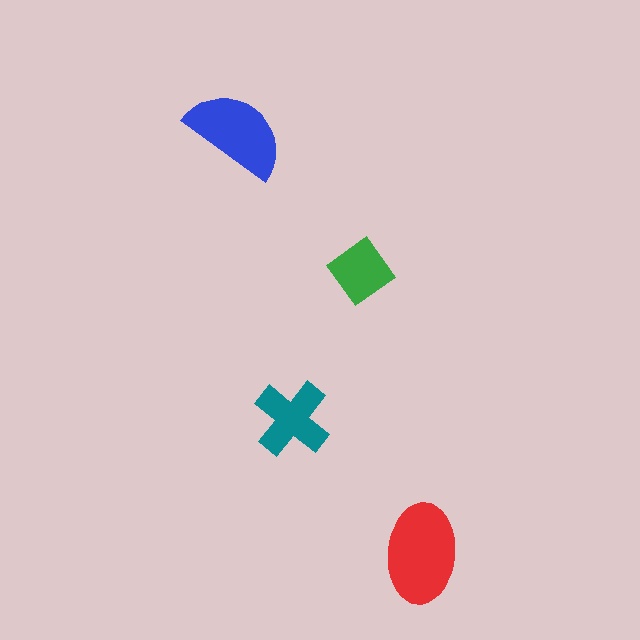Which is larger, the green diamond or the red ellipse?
The red ellipse.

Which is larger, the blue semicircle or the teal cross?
The blue semicircle.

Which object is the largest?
The red ellipse.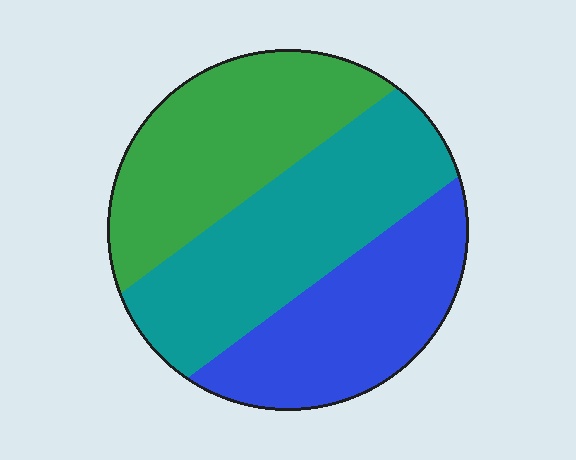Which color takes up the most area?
Teal, at roughly 35%.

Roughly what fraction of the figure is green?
Green covers about 35% of the figure.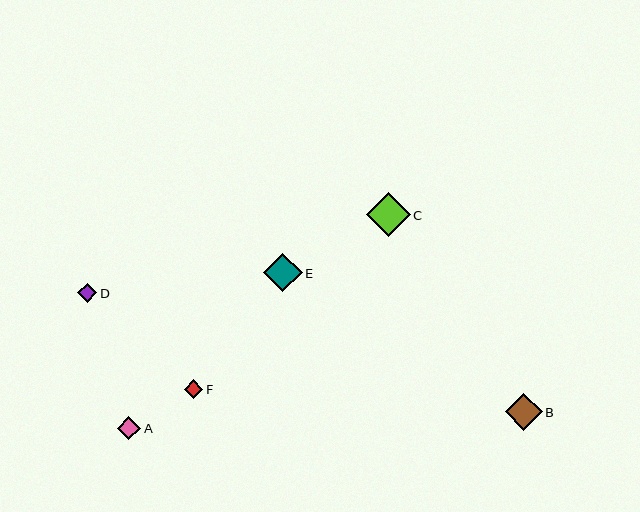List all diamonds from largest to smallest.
From largest to smallest: C, E, B, A, D, F.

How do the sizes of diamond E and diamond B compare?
Diamond E and diamond B are approximately the same size.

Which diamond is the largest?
Diamond C is the largest with a size of approximately 44 pixels.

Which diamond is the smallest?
Diamond F is the smallest with a size of approximately 19 pixels.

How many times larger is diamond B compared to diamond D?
Diamond B is approximately 1.9 times the size of diamond D.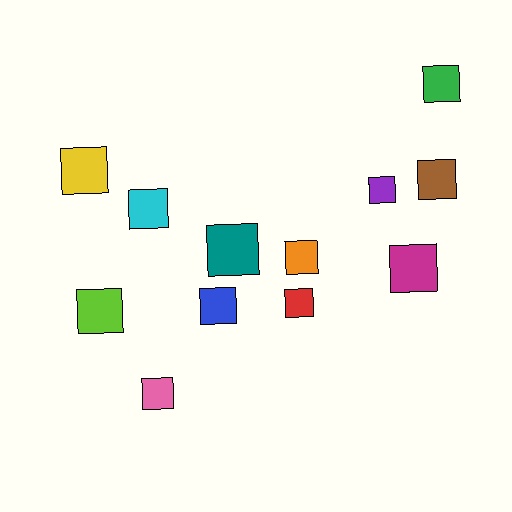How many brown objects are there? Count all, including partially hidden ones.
There is 1 brown object.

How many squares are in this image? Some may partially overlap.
There are 12 squares.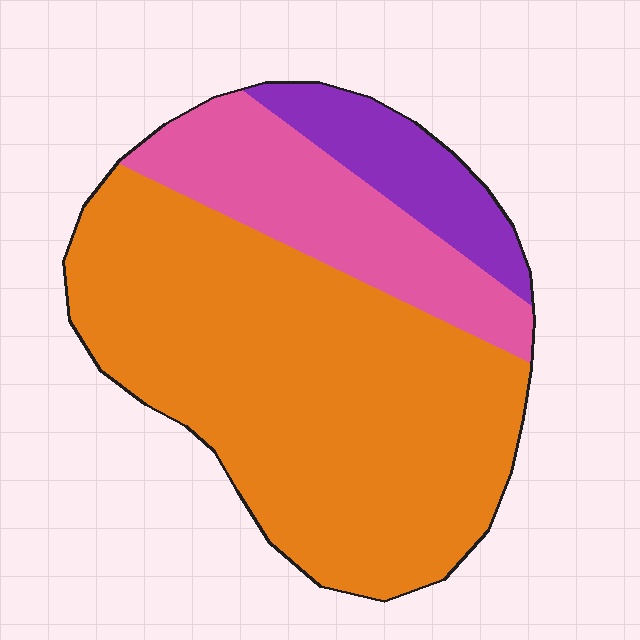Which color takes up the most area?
Orange, at roughly 65%.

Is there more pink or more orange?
Orange.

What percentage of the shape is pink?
Pink takes up about one fifth (1/5) of the shape.